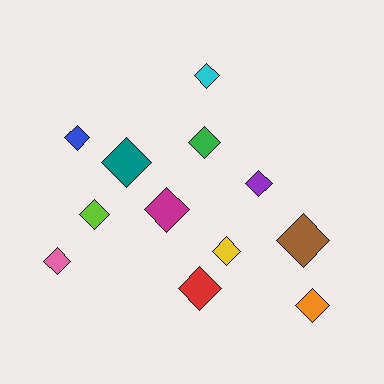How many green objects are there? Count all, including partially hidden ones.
There is 1 green object.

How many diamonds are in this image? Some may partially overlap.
There are 12 diamonds.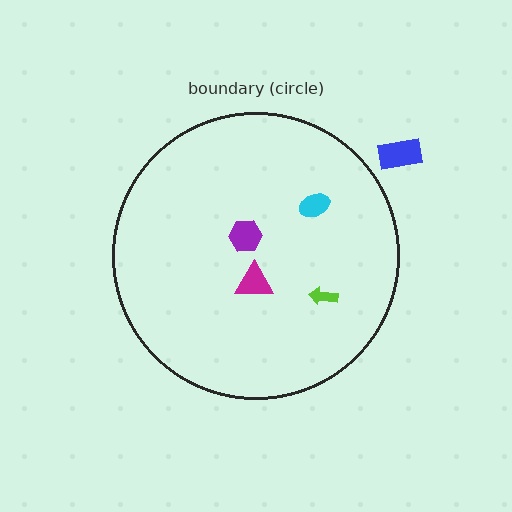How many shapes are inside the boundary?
4 inside, 1 outside.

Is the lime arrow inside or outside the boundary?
Inside.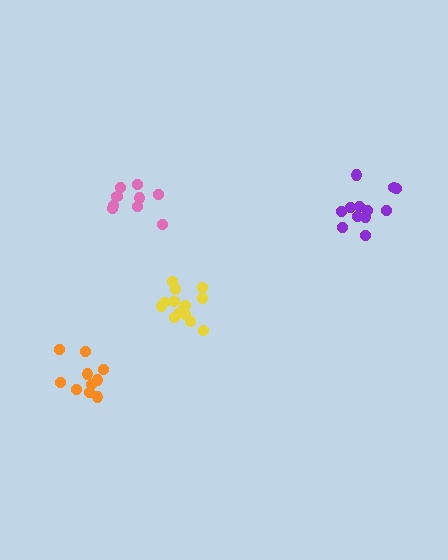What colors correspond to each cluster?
The clusters are colored: orange, purple, pink, yellow.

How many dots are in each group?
Group 1: 10 dots, Group 2: 12 dots, Group 3: 9 dots, Group 4: 14 dots (45 total).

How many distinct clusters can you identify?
There are 4 distinct clusters.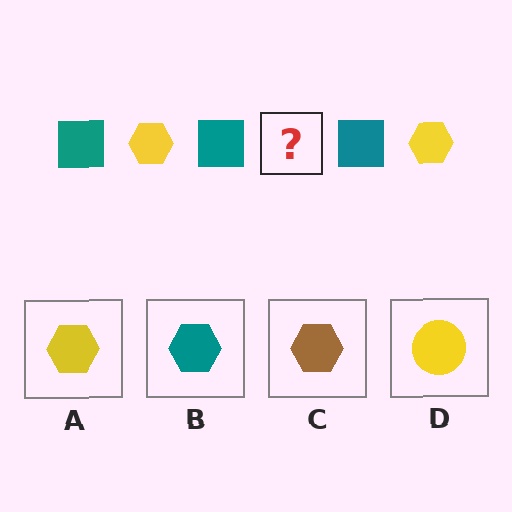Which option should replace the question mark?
Option A.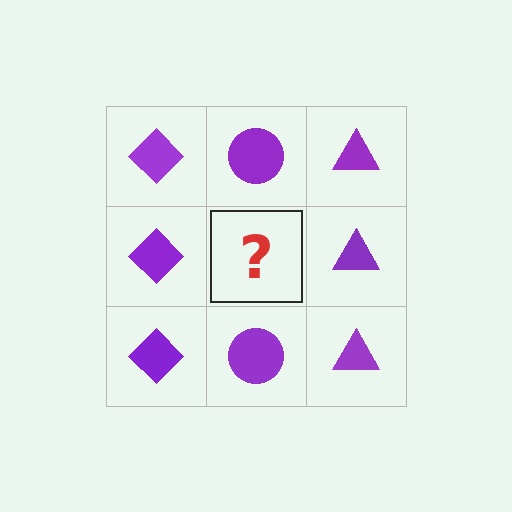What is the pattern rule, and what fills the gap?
The rule is that each column has a consistent shape. The gap should be filled with a purple circle.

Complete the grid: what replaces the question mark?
The question mark should be replaced with a purple circle.